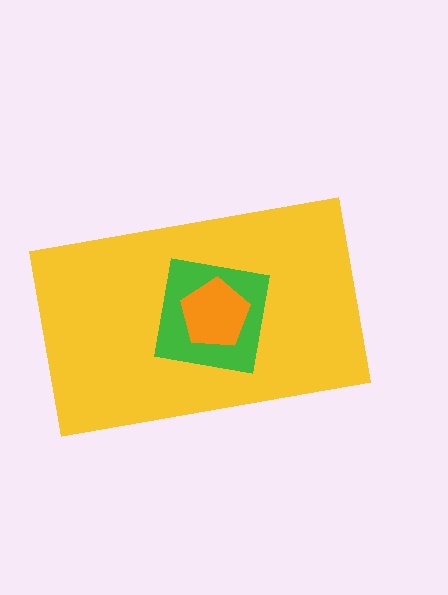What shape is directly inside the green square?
The orange pentagon.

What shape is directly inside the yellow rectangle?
The green square.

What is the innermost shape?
The orange pentagon.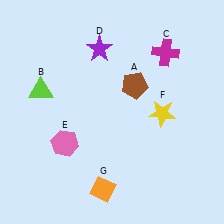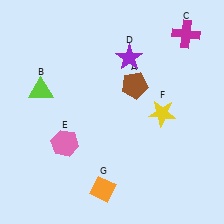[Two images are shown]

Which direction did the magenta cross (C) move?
The magenta cross (C) moved right.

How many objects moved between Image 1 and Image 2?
2 objects moved between the two images.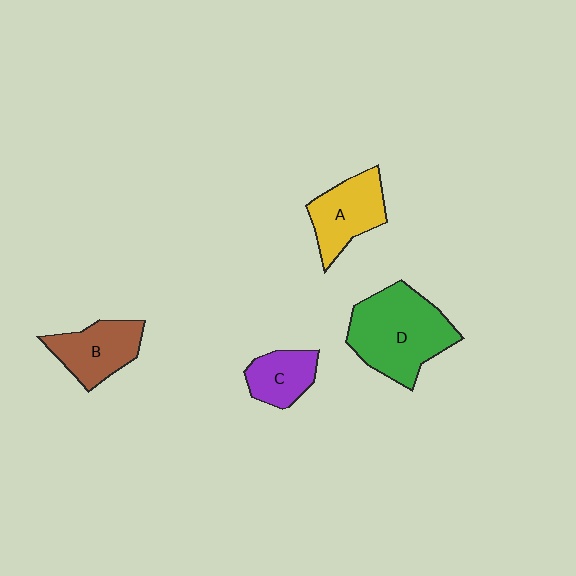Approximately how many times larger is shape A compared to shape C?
Approximately 1.4 times.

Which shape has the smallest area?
Shape C (purple).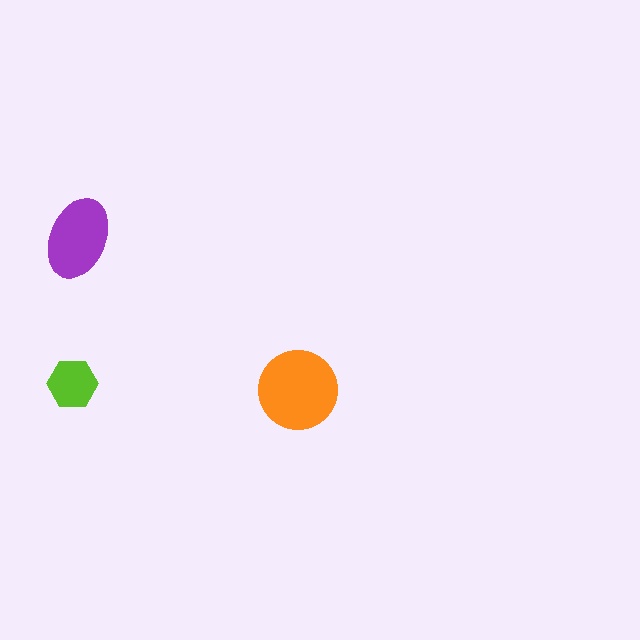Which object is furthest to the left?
The lime hexagon is leftmost.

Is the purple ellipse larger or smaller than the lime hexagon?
Larger.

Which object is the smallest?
The lime hexagon.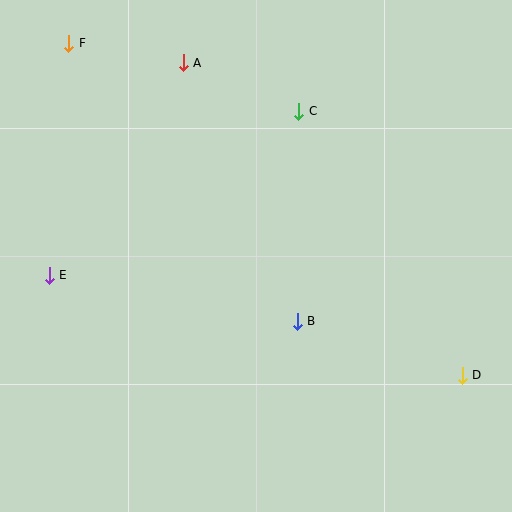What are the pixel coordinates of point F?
Point F is at (69, 43).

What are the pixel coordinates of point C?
Point C is at (299, 111).